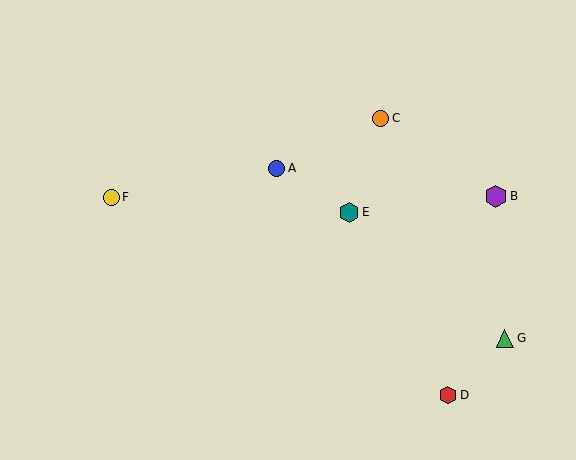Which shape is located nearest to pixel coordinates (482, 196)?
The purple hexagon (labeled B) at (496, 196) is nearest to that location.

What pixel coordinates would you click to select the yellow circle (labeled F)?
Click at (111, 197) to select the yellow circle F.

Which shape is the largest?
The purple hexagon (labeled B) is the largest.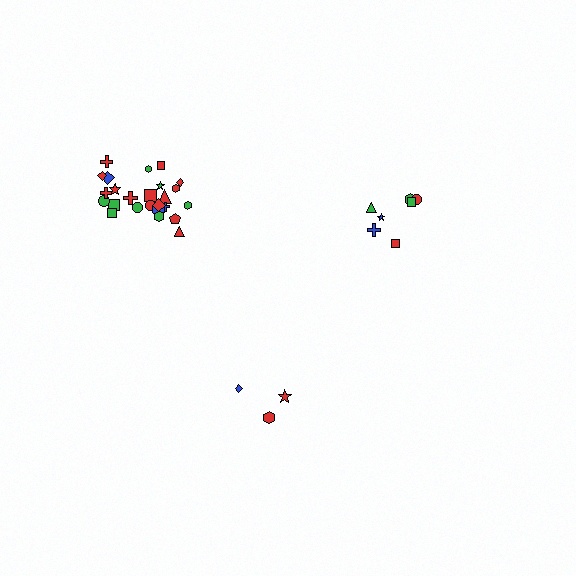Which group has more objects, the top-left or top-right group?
The top-left group.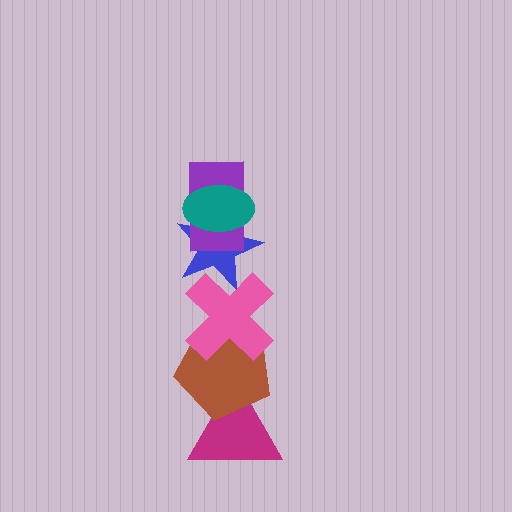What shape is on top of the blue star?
The purple rectangle is on top of the blue star.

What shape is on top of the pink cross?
The blue star is on top of the pink cross.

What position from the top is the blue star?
The blue star is 3rd from the top.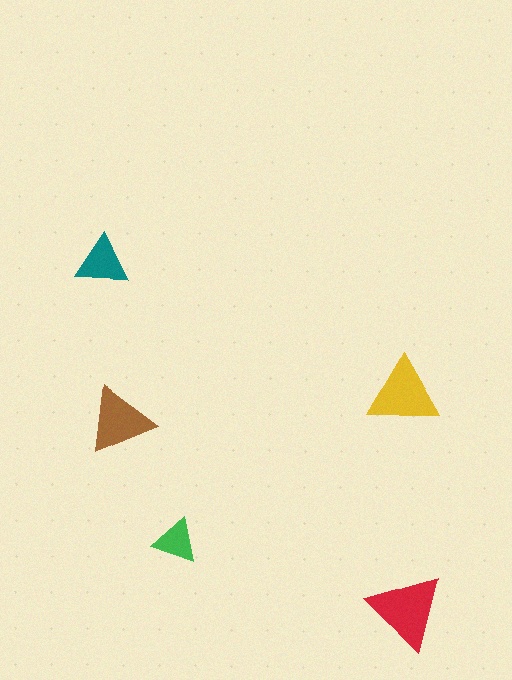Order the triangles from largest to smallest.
the red one, the yellow one, the brown one, the teal one, the green one.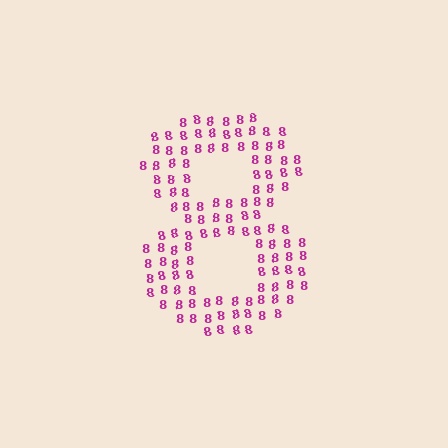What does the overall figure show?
The overall figure shows the digit 8.